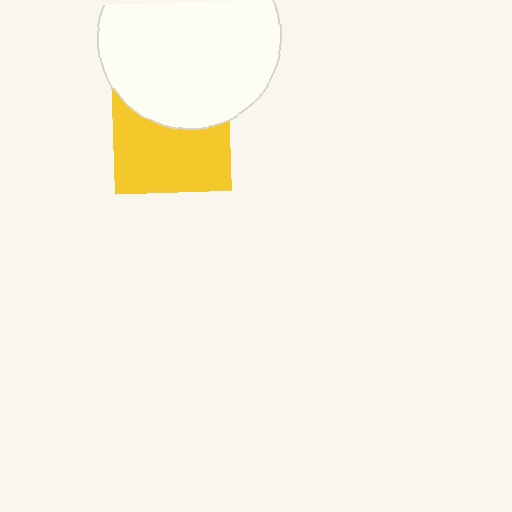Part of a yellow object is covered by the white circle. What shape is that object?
It is a square.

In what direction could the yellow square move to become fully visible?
The yellow square could move down. That would shift it out from behind the white circle entirely.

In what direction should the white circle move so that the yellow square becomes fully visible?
The white circle should move up. That is the shortest direction to clear the overlap and leave the yellow square fully visible.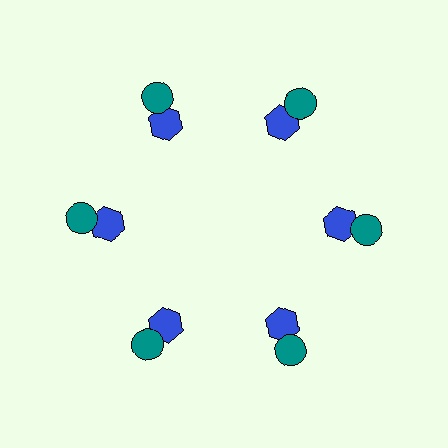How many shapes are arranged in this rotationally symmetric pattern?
There are 12 shapes, arranged in 6 groups of 2.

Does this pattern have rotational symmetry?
Yes, this pattern has 6-fold rotational symmetry. It looks the same after rotating 60 degrees around the center.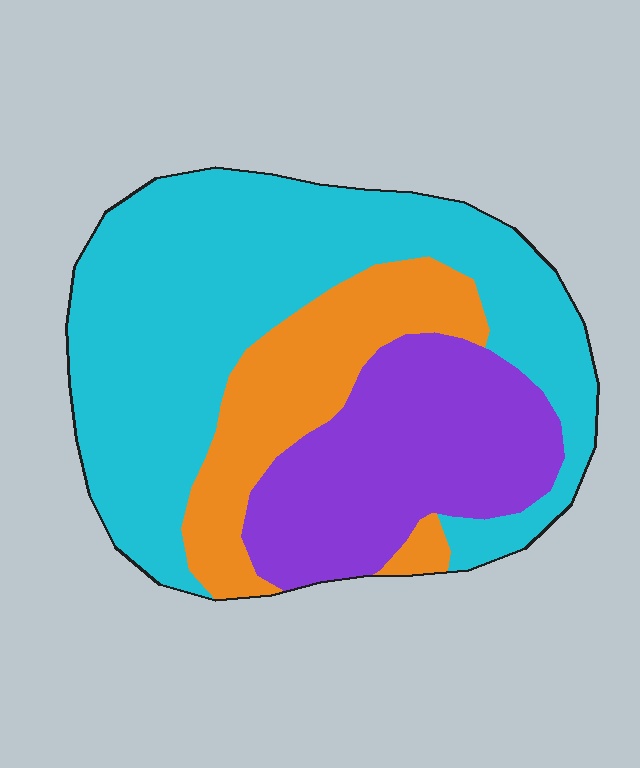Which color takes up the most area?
Cyan, at roughly 55%.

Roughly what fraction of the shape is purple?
Purple takes up between a sixth and a third of the shape.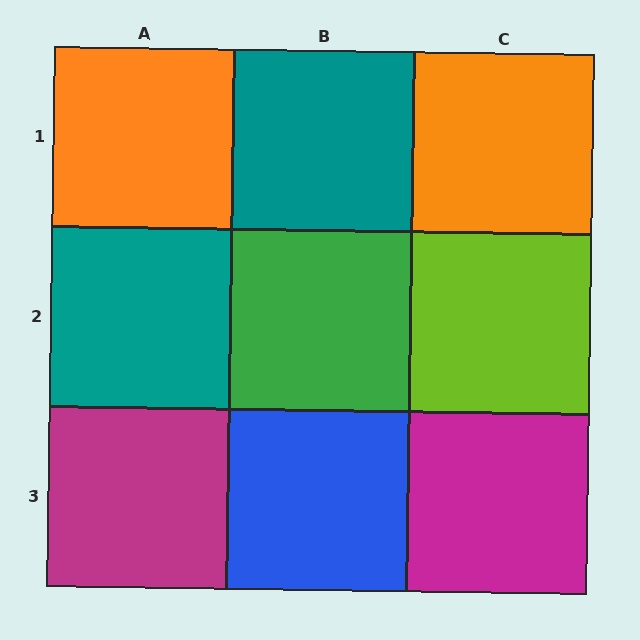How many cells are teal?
2 cells are teal.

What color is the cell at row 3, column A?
Magenta.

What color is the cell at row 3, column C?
Magenta.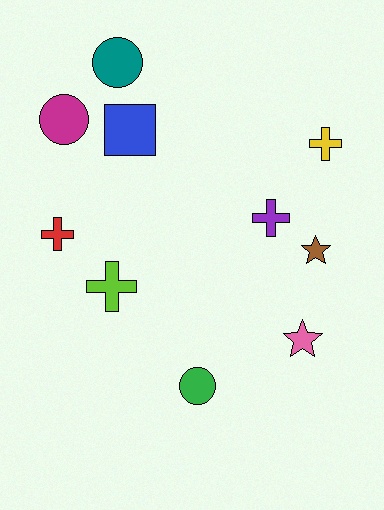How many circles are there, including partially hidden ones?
There are 3 circles.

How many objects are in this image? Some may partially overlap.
There are 10 objects.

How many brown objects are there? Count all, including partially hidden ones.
There is 1 brown object.